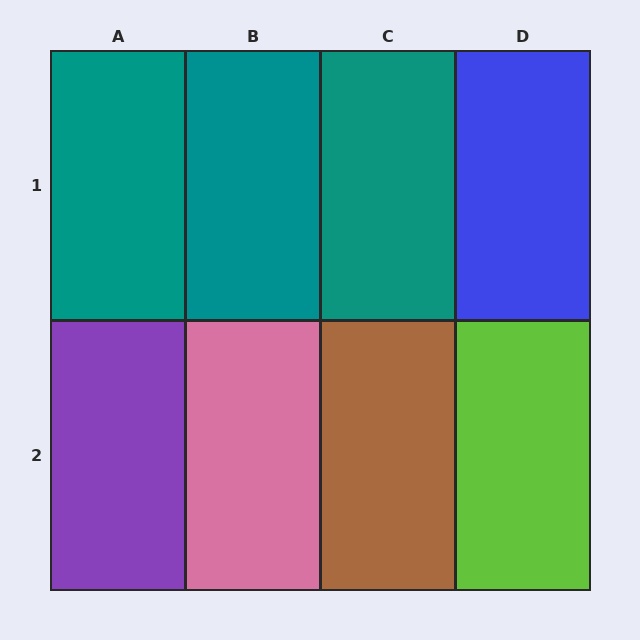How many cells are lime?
1 cell is lime.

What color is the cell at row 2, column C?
Brown.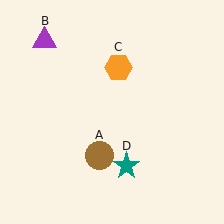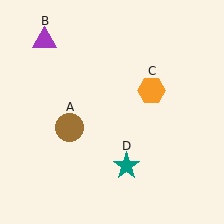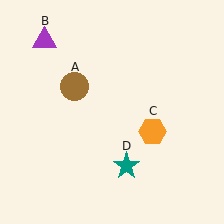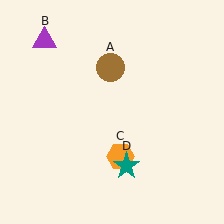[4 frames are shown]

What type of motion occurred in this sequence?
The brown circle (object A), orange hexagon (object C) rotated clockwise around the center of the scene.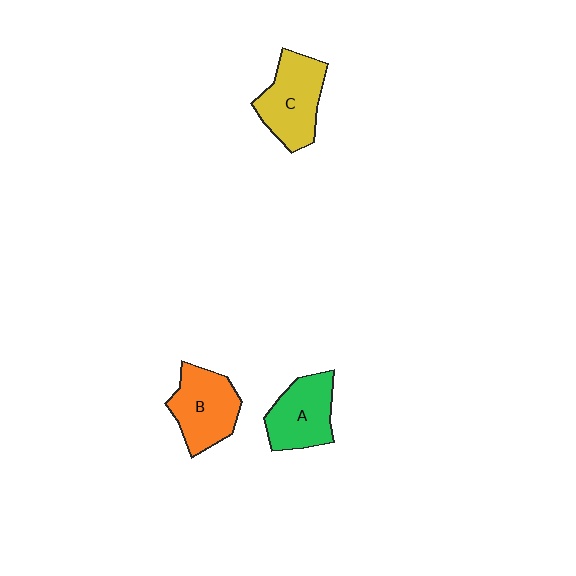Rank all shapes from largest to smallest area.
From largest to smallest: C (yellow), B (orange), A (green).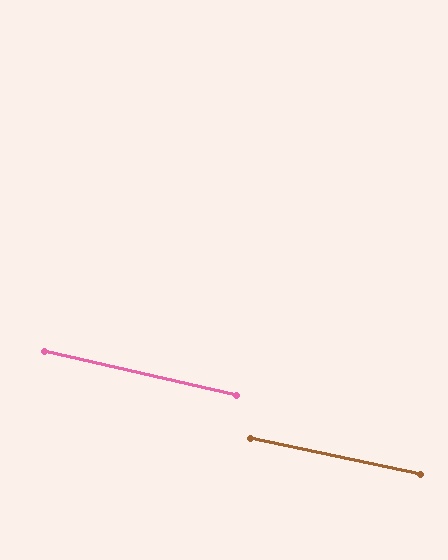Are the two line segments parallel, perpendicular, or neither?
Parallel — their directions differ by only 0.9°.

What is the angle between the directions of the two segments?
Approximately 1 degree.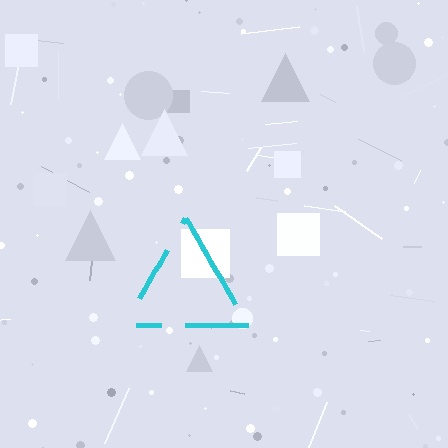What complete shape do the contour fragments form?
The contour fragments form a triangle.